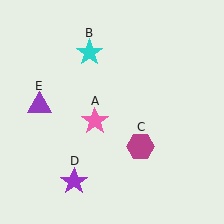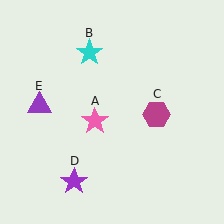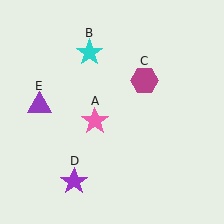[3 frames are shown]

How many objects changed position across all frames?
1 object changed position: magenta hexagon (object C).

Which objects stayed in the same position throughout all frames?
Pink star (object A) and cyan star (object B) and purple star (object D) and purple triangle (object E) remained stationary.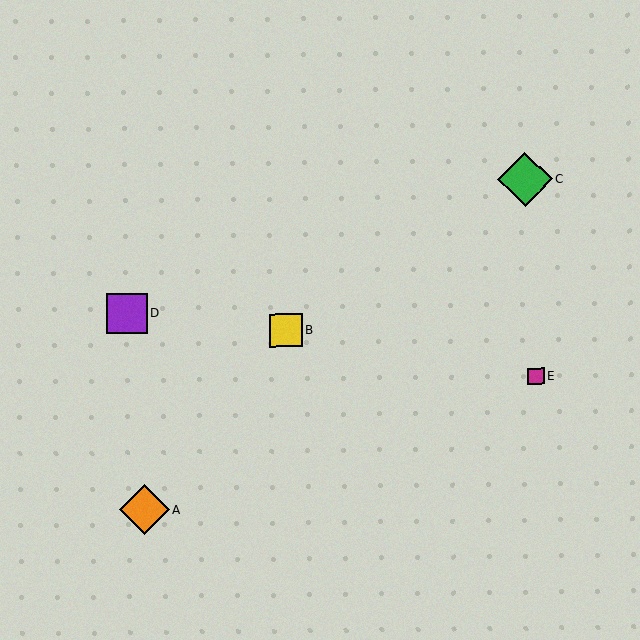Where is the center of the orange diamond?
The center of the orange diamond is at (145, 510).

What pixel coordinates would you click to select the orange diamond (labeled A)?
Click at (145, 510) to select the orange diamond A.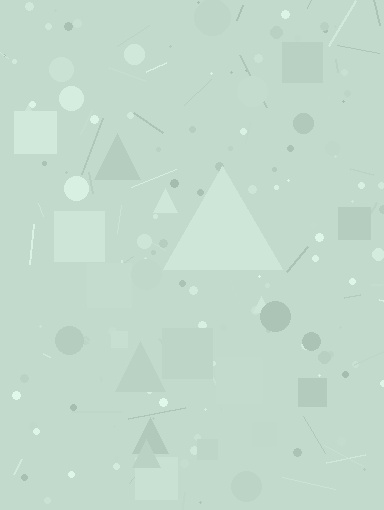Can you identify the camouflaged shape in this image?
The camouflaged shape is a triangle.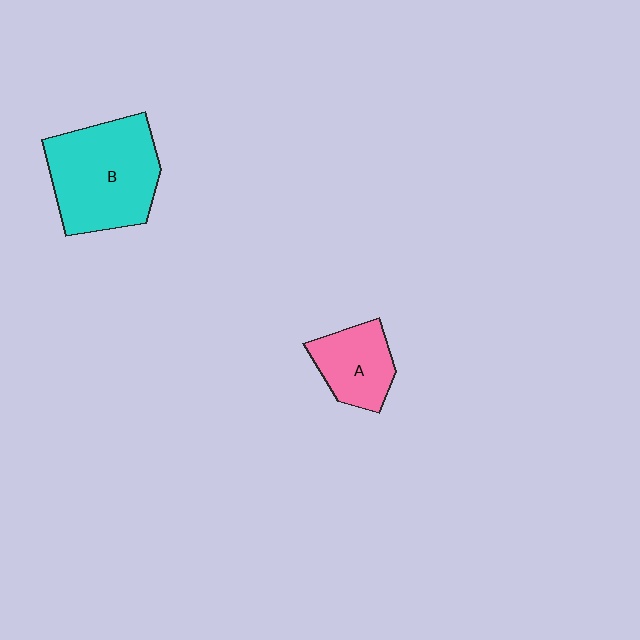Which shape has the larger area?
Shape B (cyan).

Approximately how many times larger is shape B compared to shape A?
Approximately 2.0 times.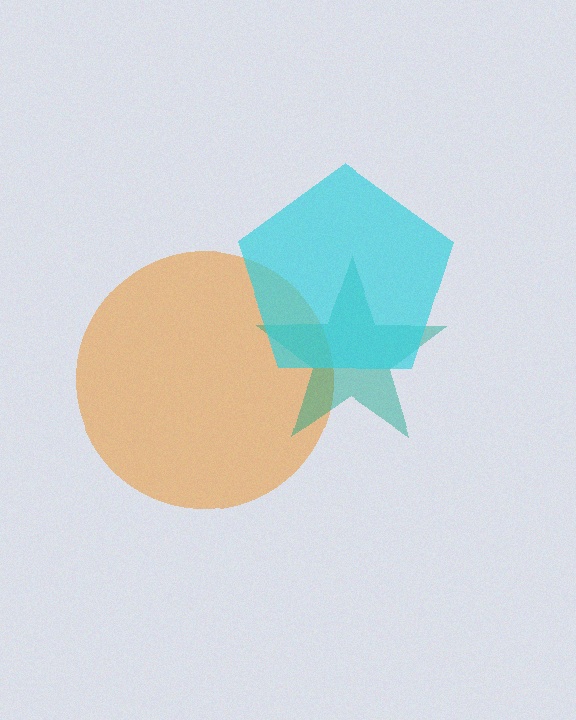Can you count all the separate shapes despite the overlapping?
Yes, there are 3 separate shapes.